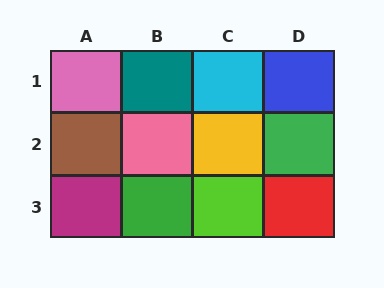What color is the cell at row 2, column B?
Pink.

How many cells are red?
1 cell is red.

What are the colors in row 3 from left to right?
Magenta, green, lime, red.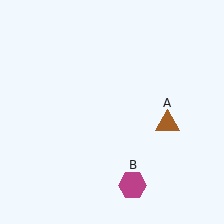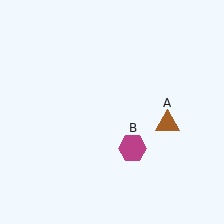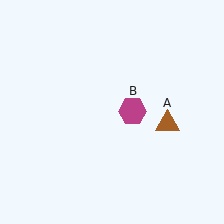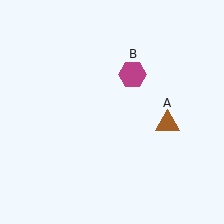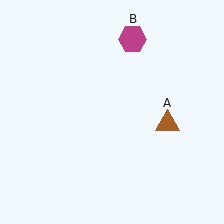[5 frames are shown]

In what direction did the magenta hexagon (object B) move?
The magenta hexagon (object B) moved up.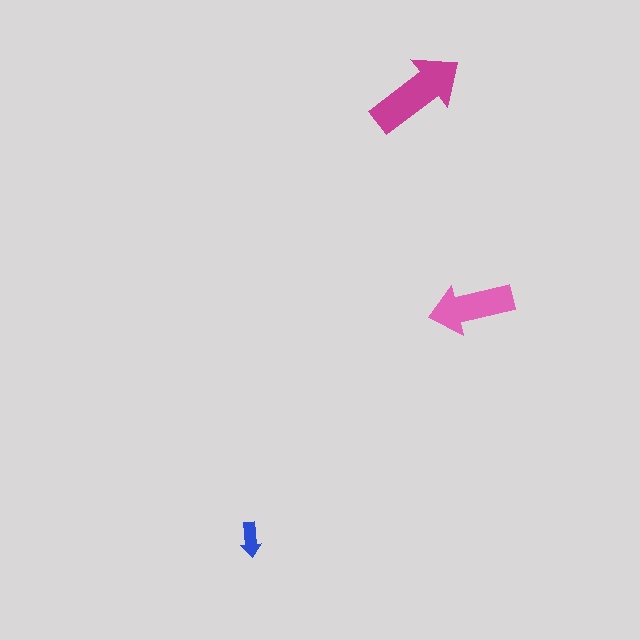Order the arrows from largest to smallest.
the magenta one, the pink one, the blue one.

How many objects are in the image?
There are 3 objects in the image.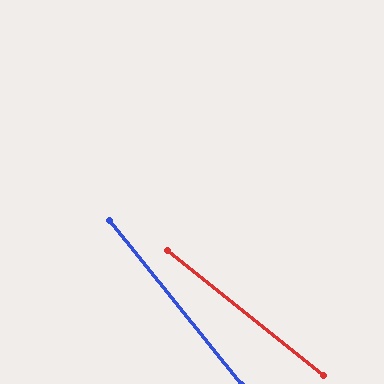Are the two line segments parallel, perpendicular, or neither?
Neither parallel nor perpendicular — they differ by about 12°.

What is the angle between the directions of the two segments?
Approximately 12 degrees.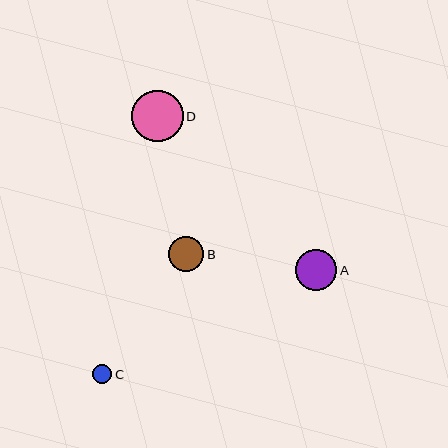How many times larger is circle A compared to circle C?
Circle A is approximately 2.1 times the size of circle C.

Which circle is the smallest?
Circle C is the smallest with a size of approximately 19 pixels.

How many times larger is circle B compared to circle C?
Circle B is approximately 1.8 times the size of circle C.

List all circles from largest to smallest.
From largest to smallest: D, A, B, C.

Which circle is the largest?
Circle D is the largest with a size of approximately 51 pixels.